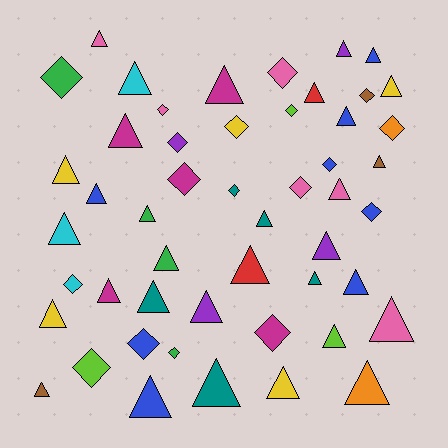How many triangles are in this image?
There are 32 triangles.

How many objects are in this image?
There are 50 objects.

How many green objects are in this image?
There are 4 green objects.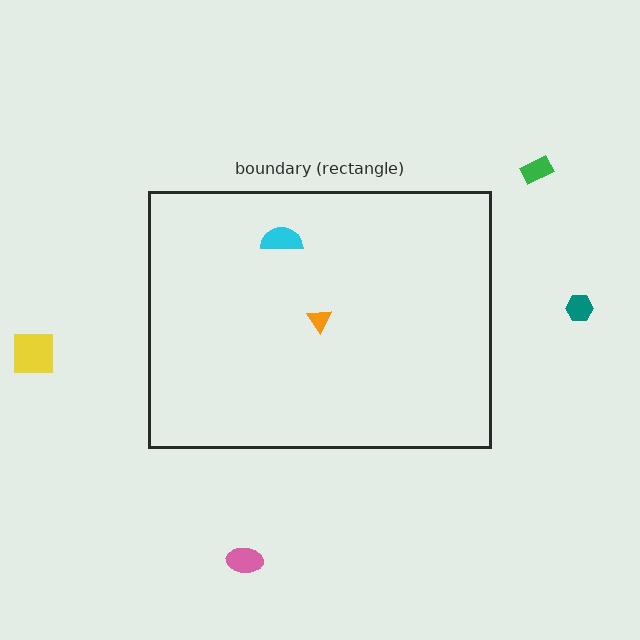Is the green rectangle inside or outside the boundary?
Outside.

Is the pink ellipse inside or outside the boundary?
Outside.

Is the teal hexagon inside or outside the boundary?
Outside.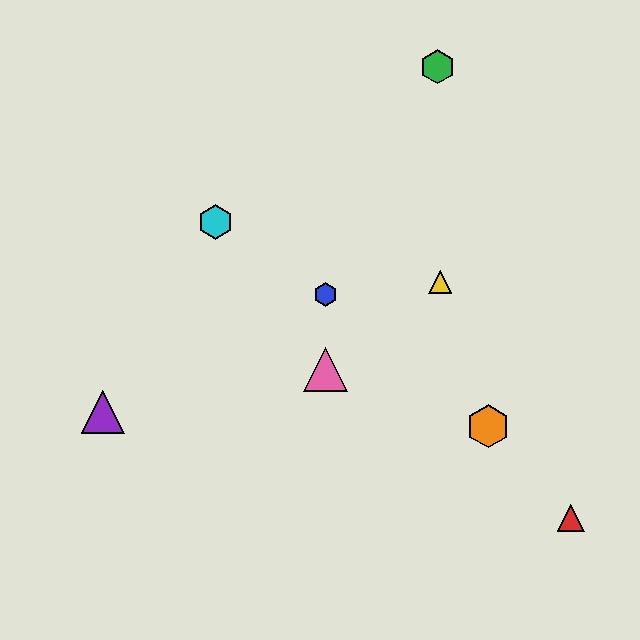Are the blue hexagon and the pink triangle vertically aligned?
Yes, both are at x≈326.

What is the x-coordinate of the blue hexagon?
The blue hexagon is at x≈326.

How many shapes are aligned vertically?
2 shapes (the blue hexagon, the pink triangle) are aligned vertically.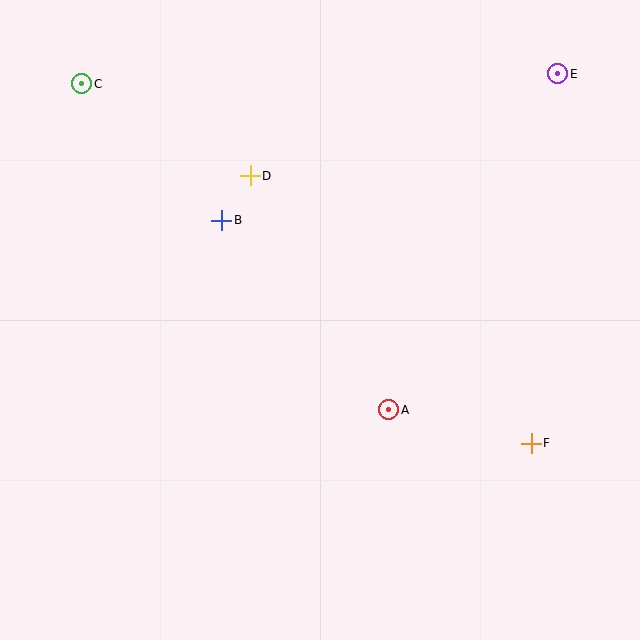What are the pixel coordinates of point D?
Point D is at (250, 176).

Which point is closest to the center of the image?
Point A at (389, 410) is closest to the center.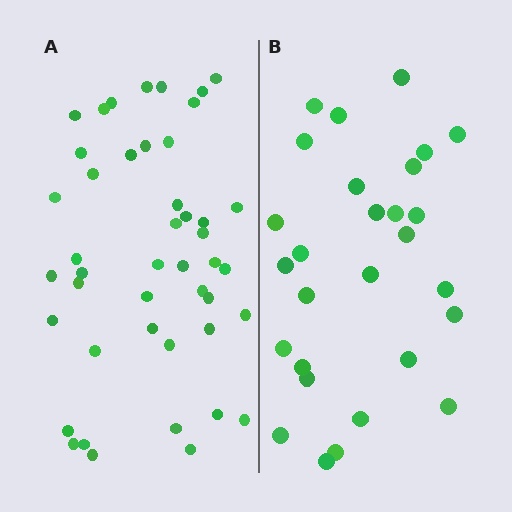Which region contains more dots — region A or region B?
Region A (the left region) has more dots.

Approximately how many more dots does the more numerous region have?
Region A has approximately 15 more dots than region B.